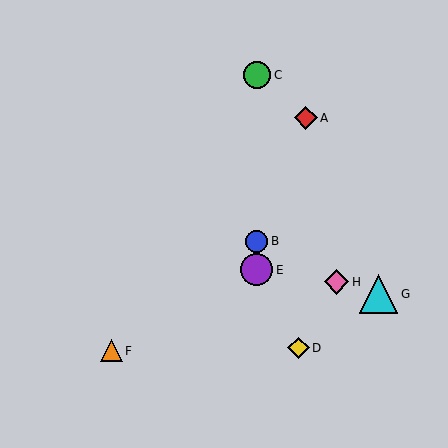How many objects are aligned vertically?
3 objects (B, C, E) are aligned vertically.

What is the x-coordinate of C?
Object C is at x≈257.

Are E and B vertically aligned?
Yes, both are at x≈257.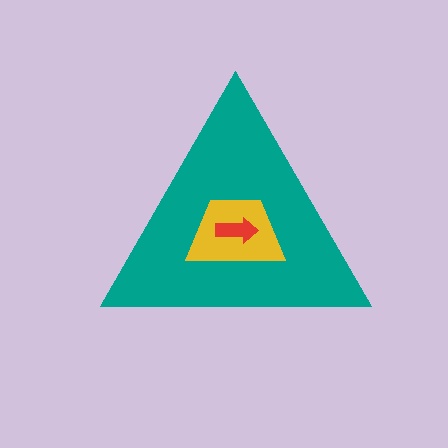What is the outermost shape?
The teal triangle.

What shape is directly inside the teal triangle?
The yellow trapezoid.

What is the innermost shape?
The red arrow.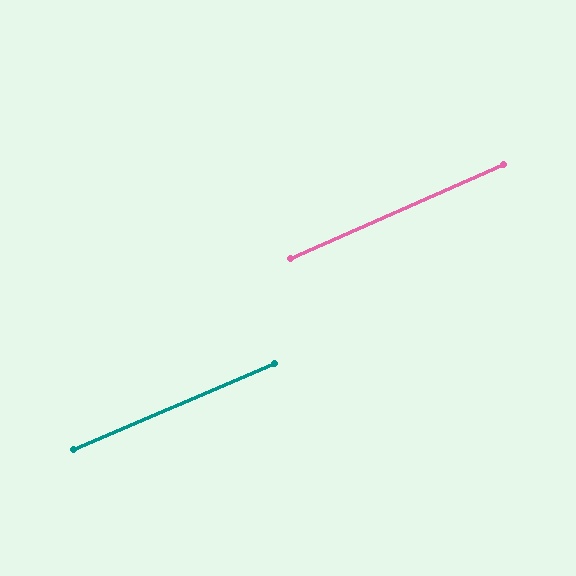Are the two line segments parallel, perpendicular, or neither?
Parallel — their directions differ by only 0.6°.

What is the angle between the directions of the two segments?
Approximately 1 degree.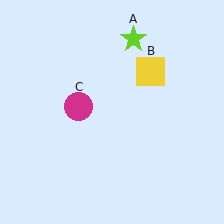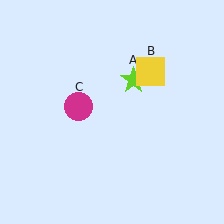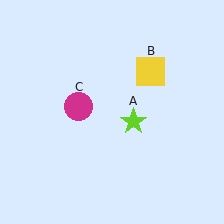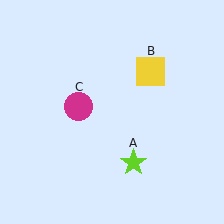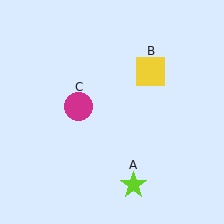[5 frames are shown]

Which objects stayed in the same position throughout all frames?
Yellow square (object B) and magenta circle (object C) remained stationary.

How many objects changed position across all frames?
1 object changed position: lime star (object A).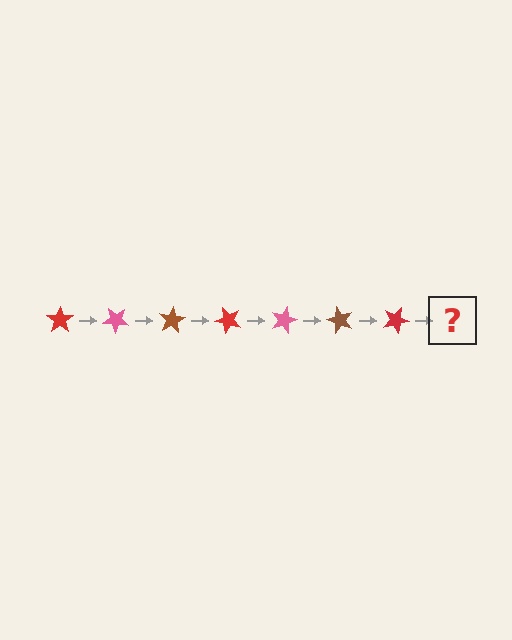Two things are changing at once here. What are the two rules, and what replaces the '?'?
The two rules are that it rotates 40 degrees each step and the color cycles through red, pink, and brown. The '?' should be a pink star, rotated 280 degrees from the start.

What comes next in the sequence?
The next element should be a pink star, rotated 280 degrees from the start.